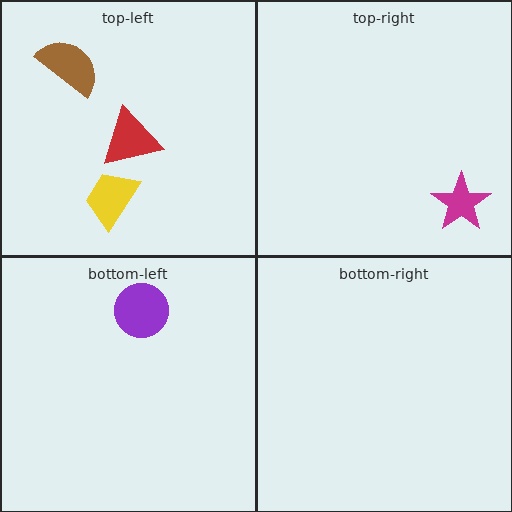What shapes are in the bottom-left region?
The purple circle.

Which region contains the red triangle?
The top-left region.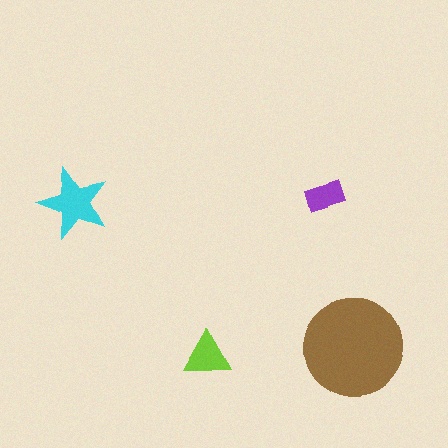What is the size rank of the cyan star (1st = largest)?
2nd.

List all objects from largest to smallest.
The brown circle, the cyan star, the lime triangle, the purple rectangle.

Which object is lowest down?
The lime triangle is bottommost.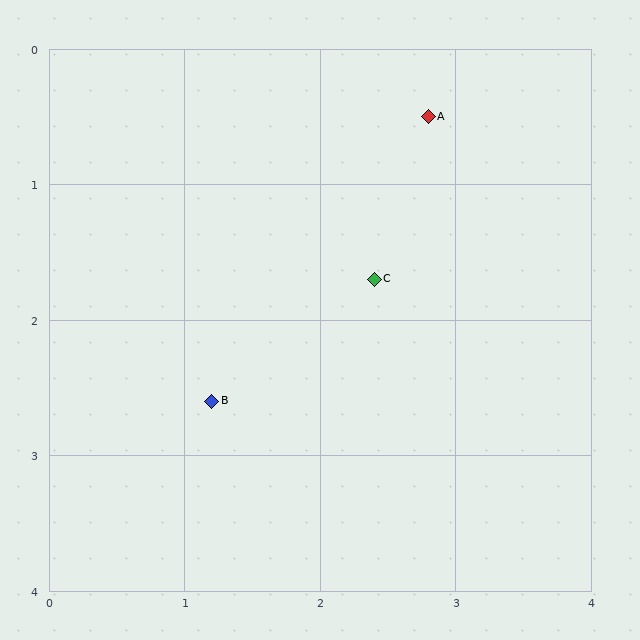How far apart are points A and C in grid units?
Points A and C are about 1.3 grid units apart.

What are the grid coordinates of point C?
Point C is at approximately (2.4, 1.7).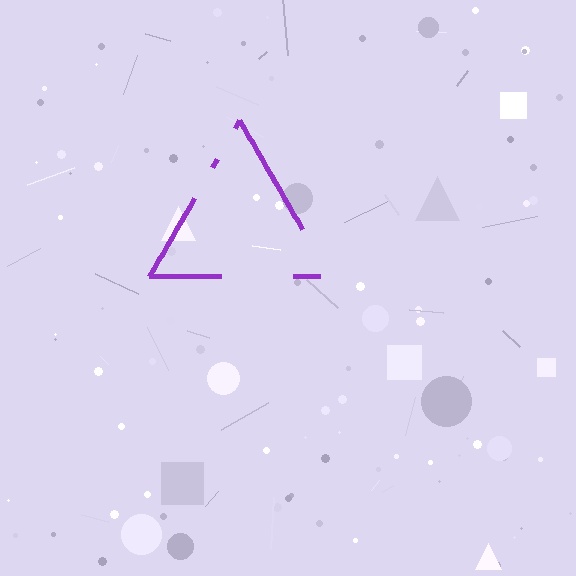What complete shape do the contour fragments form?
The contour fragments form a triangle.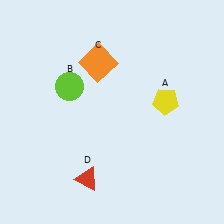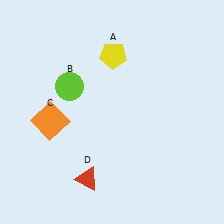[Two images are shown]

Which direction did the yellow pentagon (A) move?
The yellow pentagon (A) moved left.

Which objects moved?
The objects that moved are: the yellow pentagon (A), the orange square (C).